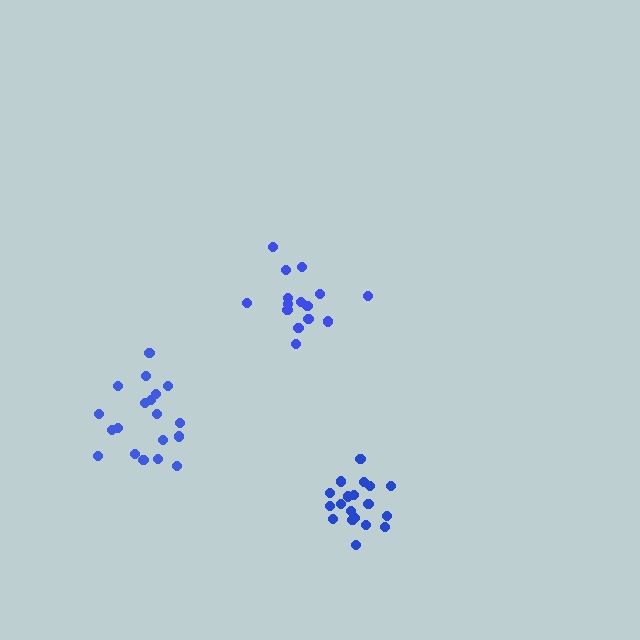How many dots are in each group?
Group 1: 19 dots, Group 2: 19 dots, Group 3: 15 dots (53 total).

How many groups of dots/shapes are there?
There are 3 groups.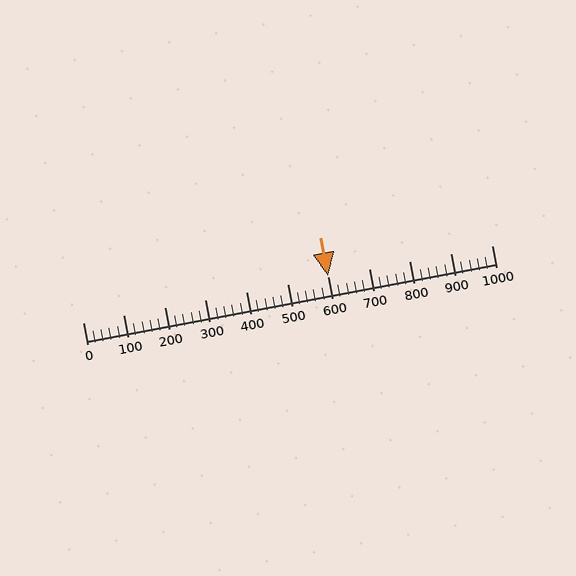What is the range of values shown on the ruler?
The ruler shows values from 0 to 1000.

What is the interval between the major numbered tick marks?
The major tick marks are spaced 100 units apart.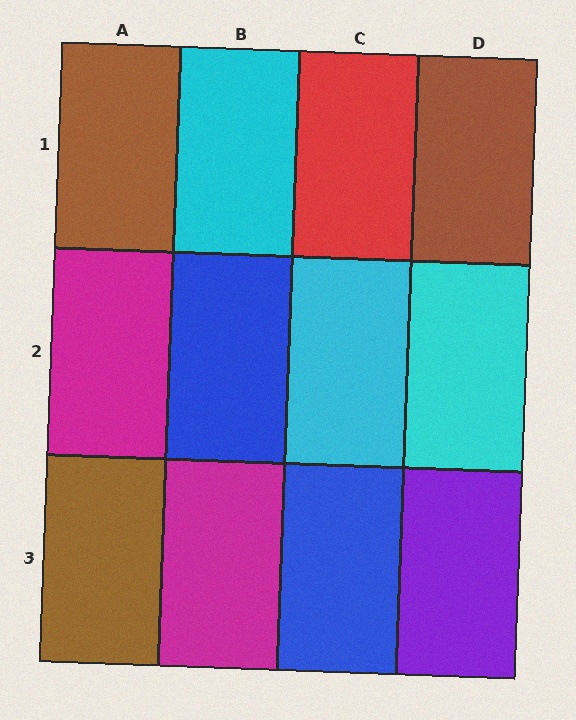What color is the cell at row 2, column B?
Blue.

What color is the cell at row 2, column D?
Cyan.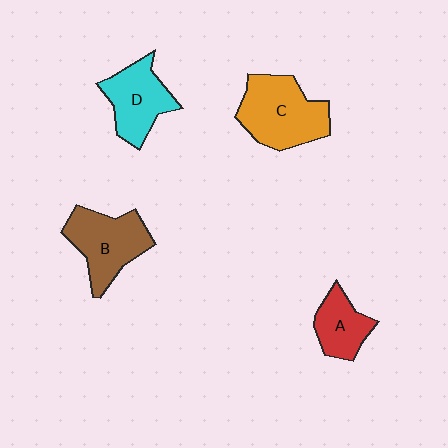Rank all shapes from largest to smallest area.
From largest to smallest: C (orange), B (brown), D (cyan), A (red).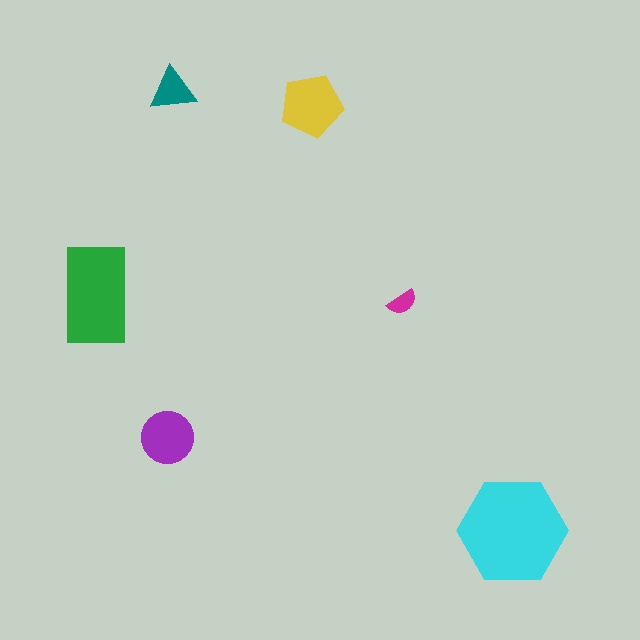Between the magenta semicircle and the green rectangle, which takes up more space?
The green rectangle.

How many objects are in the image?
There are 6 objects in the image.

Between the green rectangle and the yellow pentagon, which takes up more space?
The green rectangle.